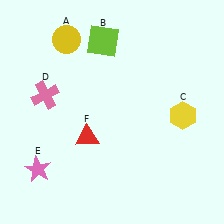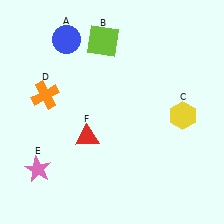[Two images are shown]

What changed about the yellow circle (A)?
In Image 1, A is yellow. In Image 2, it changed to blue.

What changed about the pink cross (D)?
In Image 1, D is pink. In Image 2, it changed to orange.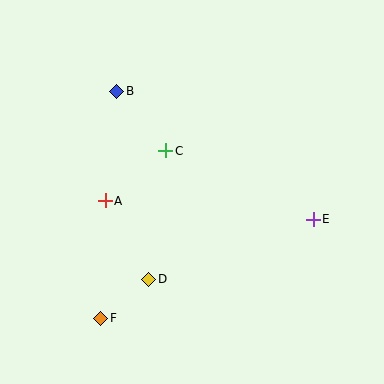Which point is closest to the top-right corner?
Point E is closest to the top-right corner.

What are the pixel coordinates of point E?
Point E is at (313, 219).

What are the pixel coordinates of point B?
Point B is at (117, 91).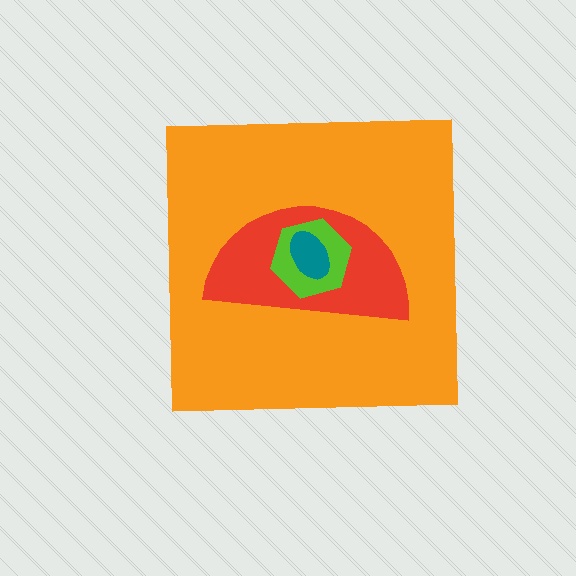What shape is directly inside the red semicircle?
The lime hexagon.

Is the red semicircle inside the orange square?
Yes.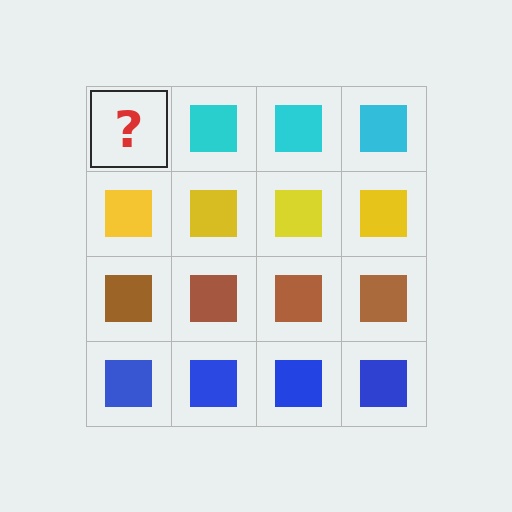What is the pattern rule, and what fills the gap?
The rule is that each row has a consistent color. The gap should be filled with a cyan square.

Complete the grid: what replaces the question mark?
The question mark should be replaced with a cyan square.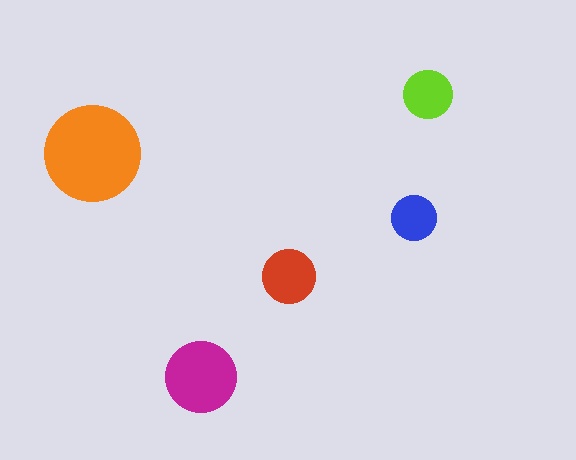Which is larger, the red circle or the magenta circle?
The magenta one.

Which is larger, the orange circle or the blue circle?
The orange one.